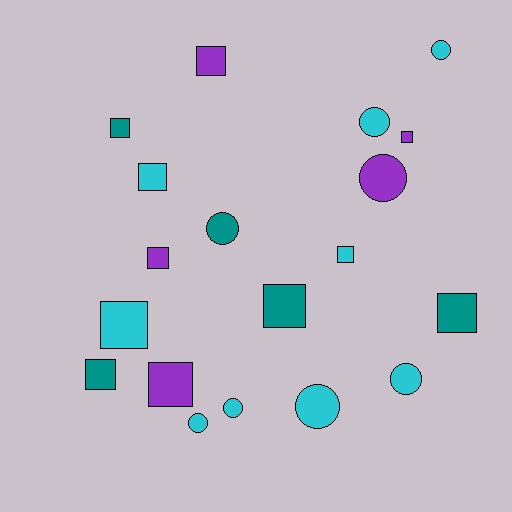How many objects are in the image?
There are 19 objects.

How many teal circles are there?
There is 1 teal circle.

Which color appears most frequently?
Cyan, with 9 objects.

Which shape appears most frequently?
Square, with 11 objects.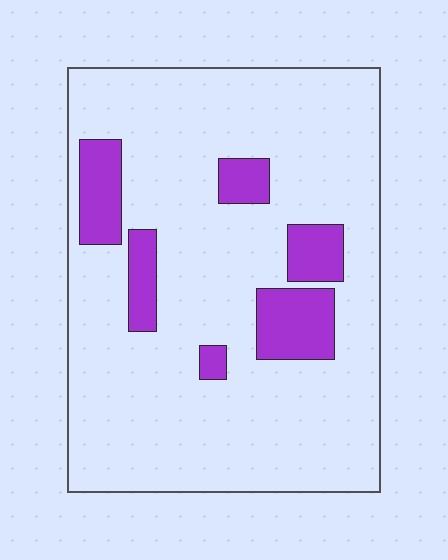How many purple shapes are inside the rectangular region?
6.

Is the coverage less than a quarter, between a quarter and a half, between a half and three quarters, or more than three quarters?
Less than a quarter.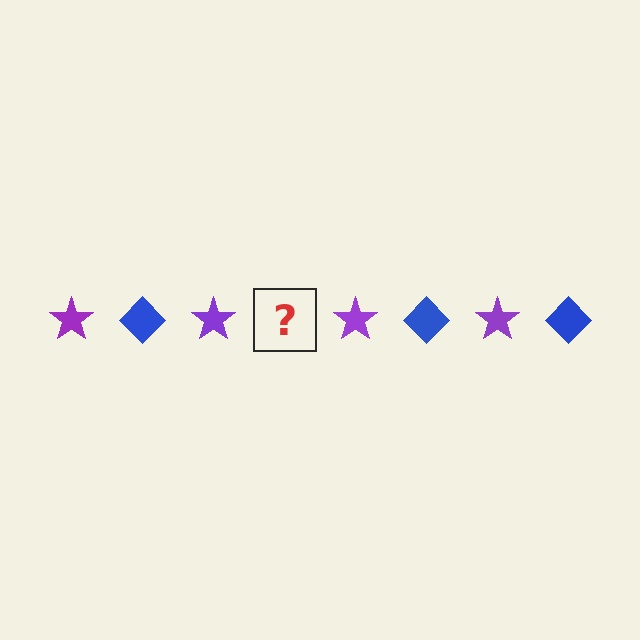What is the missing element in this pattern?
The missing element is a blue diamond.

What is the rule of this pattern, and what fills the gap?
The rule is that the pattern alternates between purple star and blue diamond. The gap should be filled with a blue diamond.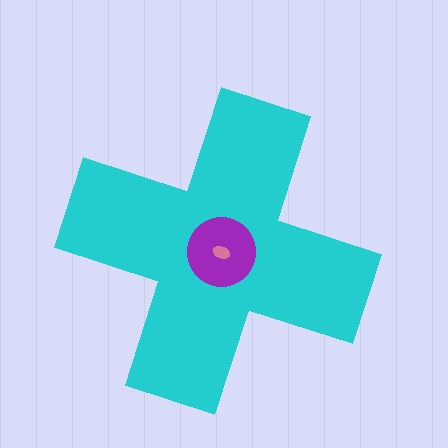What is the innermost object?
The pink ellipse.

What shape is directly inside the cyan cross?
The purple circle.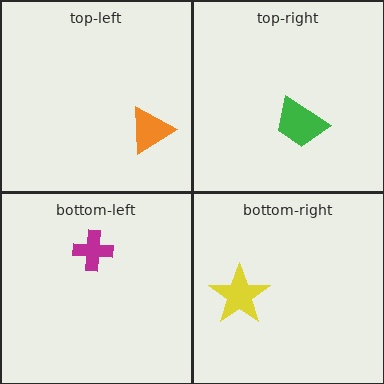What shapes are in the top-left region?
The orange triangle.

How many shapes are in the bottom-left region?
1.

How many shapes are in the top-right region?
1.